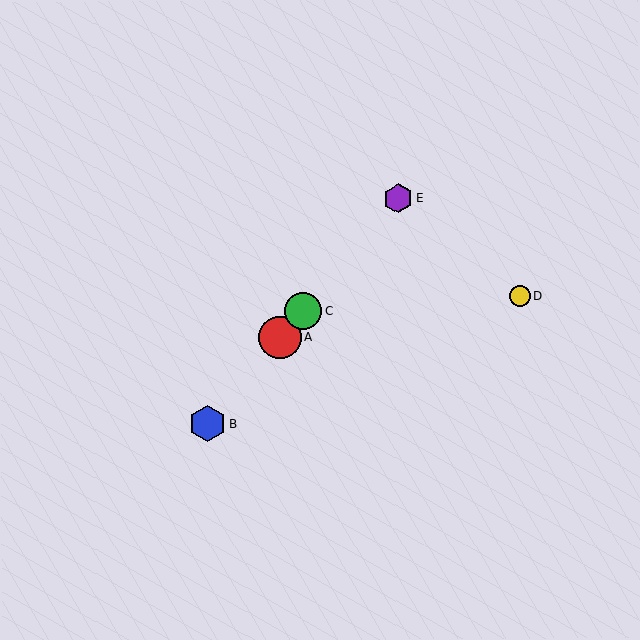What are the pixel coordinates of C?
Object C is at (303, 311).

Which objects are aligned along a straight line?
Objects A, B, C, E are aligned along a straight line.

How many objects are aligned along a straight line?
4 objects (A, B, C, E) are aligned along a straight line.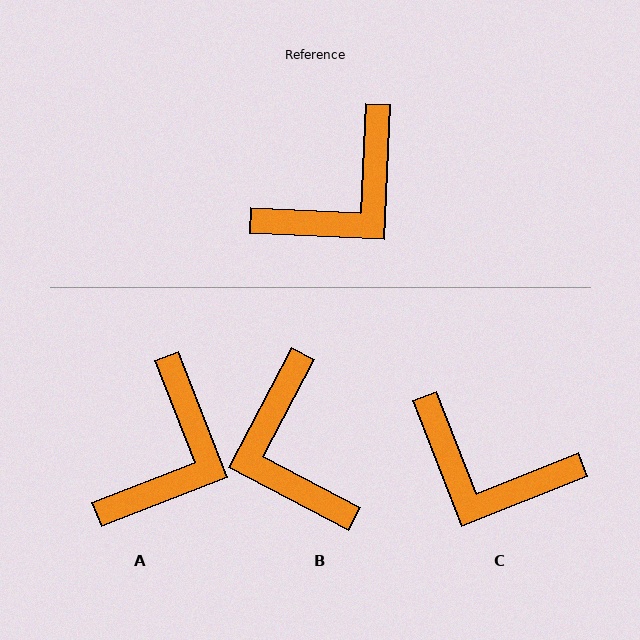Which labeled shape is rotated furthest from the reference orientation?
B, about 115 degrees away.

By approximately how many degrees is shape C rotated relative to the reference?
Approximately 66 degrees clockwise.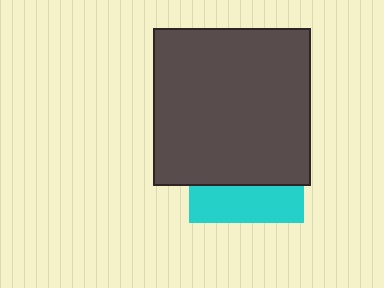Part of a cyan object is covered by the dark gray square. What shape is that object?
It is a square.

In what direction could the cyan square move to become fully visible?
The cyan square could move down. That would shift it out from behind the dark gray square entirely.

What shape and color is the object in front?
The object in front is a dark gray square.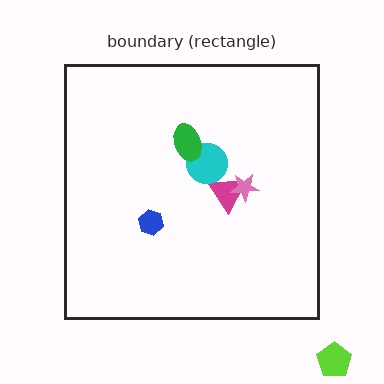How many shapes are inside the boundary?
5 inside, 1 outside.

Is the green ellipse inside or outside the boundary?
Inside.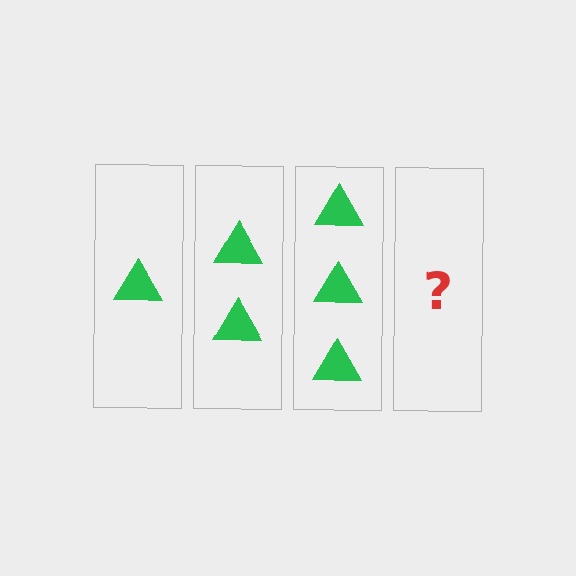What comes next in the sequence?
The next element should be 4 triangles.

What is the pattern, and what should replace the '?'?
The pattern is that each step adds one more triangle. The '?' should be 4 triangles.